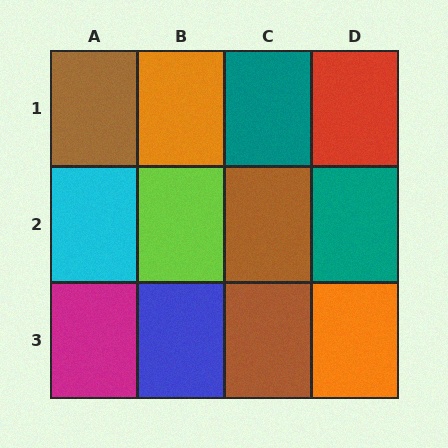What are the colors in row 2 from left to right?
Cyan, lime, brown, teal.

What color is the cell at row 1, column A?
Brown.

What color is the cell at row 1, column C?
Teal.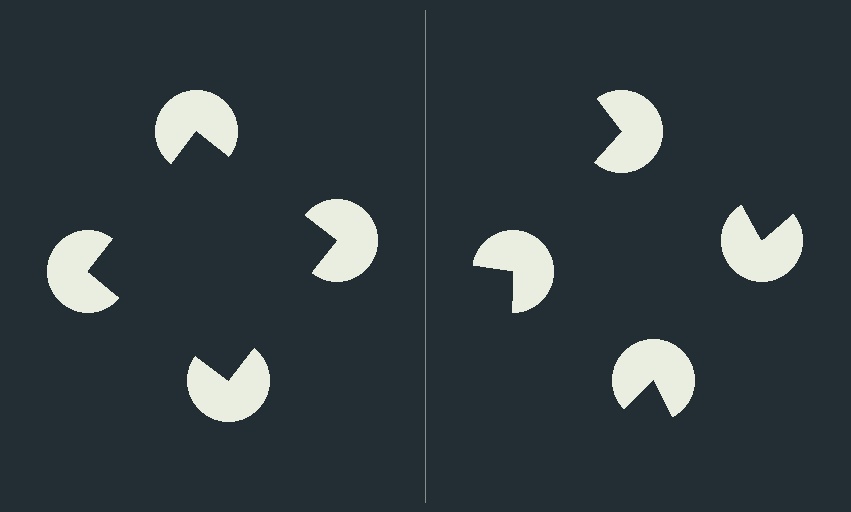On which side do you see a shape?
An illusory square appears on the left side. On the right side the wedge cuts are rotated, so no coherent shape forms.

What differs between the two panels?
The pac-man discs are positioned identically on both sides; only the wedge orientations differ. On the left they align to a square; on the right they are misaligned.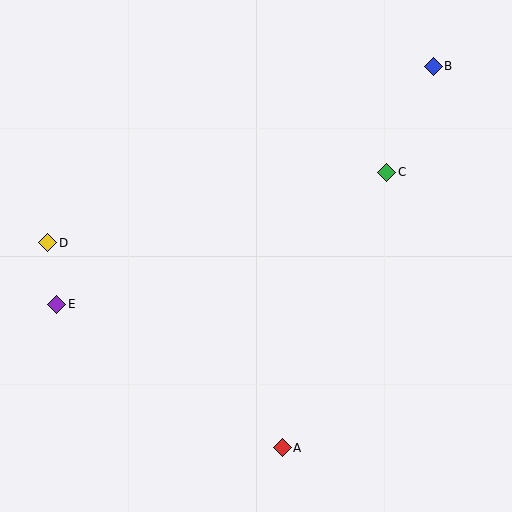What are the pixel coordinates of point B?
Point B is at (433, 66).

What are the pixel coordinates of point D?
Point D is at (48, 243).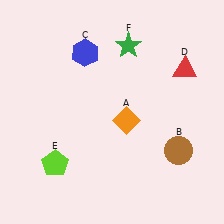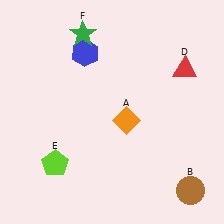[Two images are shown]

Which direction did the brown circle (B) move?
The brown circle (B) moved down.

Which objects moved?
The objects that moved are: the brown circle (B), the green star (F).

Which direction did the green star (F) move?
The green star (F) moved left.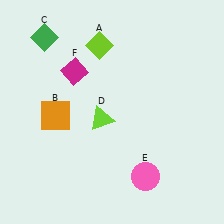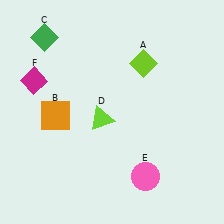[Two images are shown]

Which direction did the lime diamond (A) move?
The lime diamond (A) moved right.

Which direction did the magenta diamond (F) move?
The magenta diamond (F) moved left.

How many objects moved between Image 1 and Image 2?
2 objects moved between the two images.